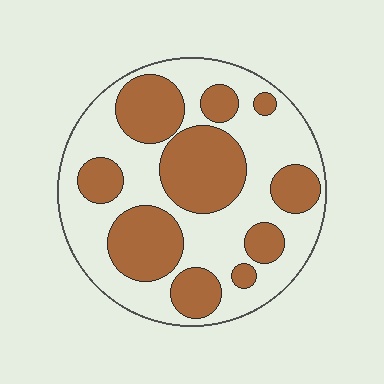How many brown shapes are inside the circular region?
10.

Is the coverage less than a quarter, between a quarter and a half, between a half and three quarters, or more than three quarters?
Between a quarter and a half.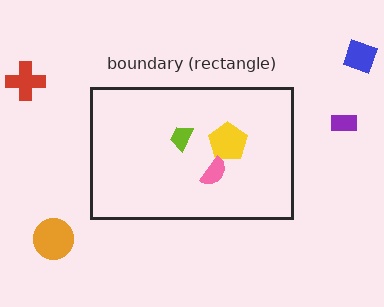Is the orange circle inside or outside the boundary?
Outside.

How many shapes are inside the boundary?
3 inside, 4 outside.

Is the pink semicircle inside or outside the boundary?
Inside.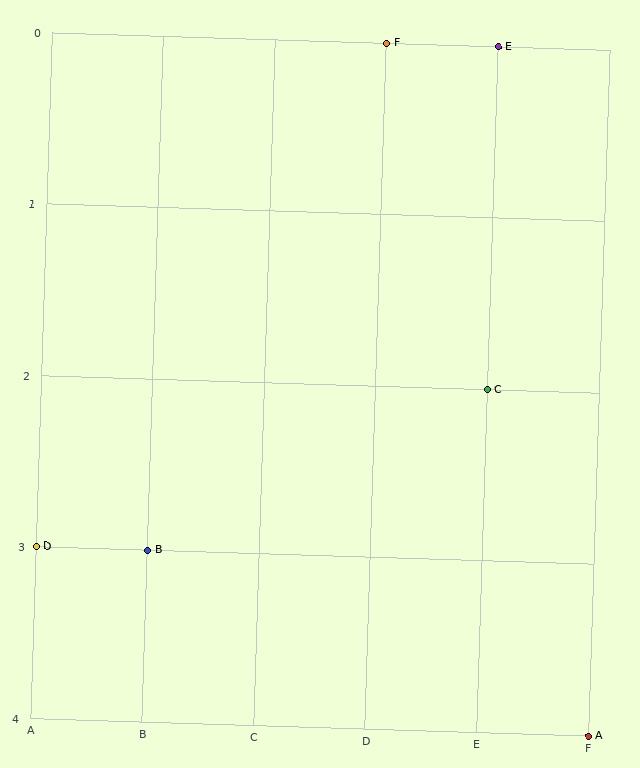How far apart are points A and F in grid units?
Points A and F are 2 columns and 4 rows apart (about 4.5 grid units diagonally).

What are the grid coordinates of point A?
Point A is at grid coordinates (F, 4).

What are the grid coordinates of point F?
Point F is at grid coordinates (D, 0).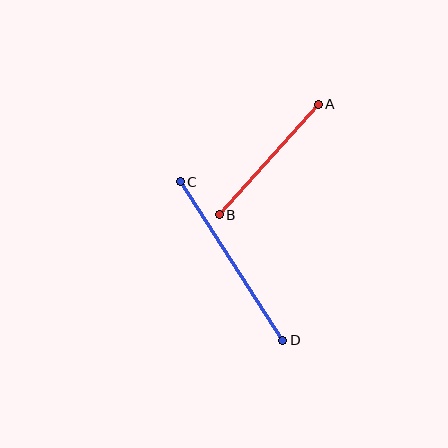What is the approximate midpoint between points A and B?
The midpoint is at approximately (269, 159) pixels.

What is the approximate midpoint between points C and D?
The midpoint is at approximately (232, 261) pixels.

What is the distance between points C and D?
The distance is approximately 189 pixels.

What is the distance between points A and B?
The distance is approximately 148 pixels.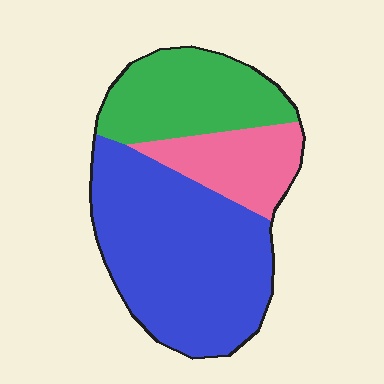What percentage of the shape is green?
Green takes up about one quarter (1/4) of the shape.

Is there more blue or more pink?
Blue.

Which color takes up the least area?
Pink, at roughly 20%.